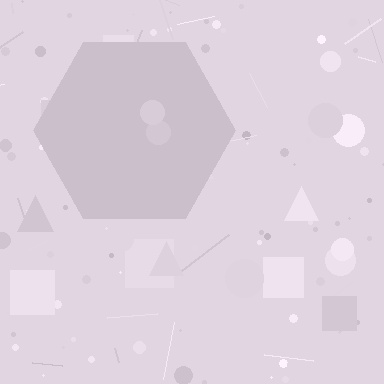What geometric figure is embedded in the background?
A hexagon is embedded in the background.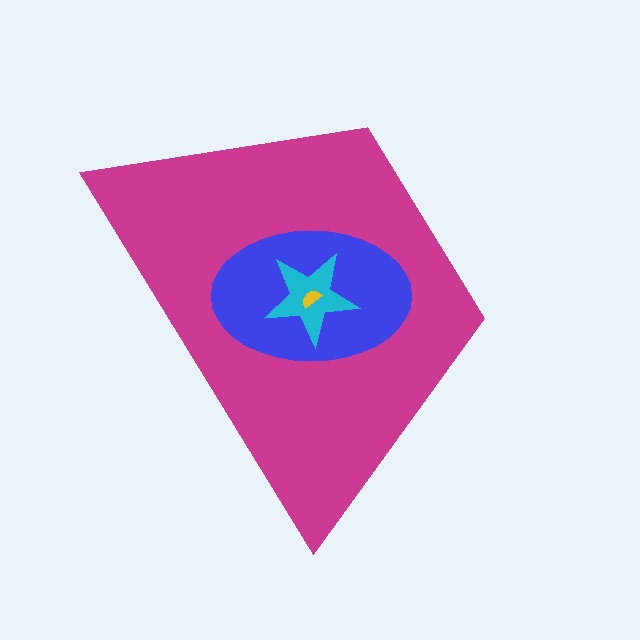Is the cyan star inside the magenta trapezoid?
Yes.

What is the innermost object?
The yellow semicircle.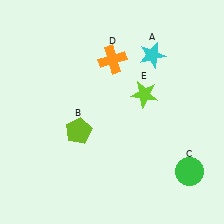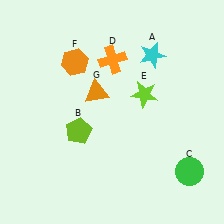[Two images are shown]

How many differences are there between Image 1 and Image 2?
There are 2 differences between the two images.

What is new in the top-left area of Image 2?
An orange triangle (G) was added in the top-left area of Image 2.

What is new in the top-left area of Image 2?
An orange hexagon (F) was added in the top-left area of Image 2.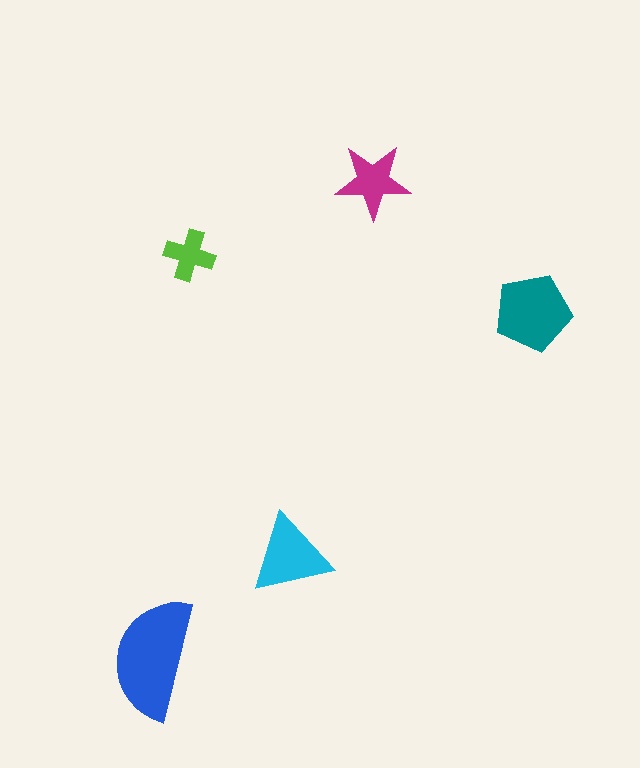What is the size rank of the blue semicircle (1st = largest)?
1st.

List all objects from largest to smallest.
The blue semicircle, the teal pentagon, the cyan triangle, the magenta star, the lime cross.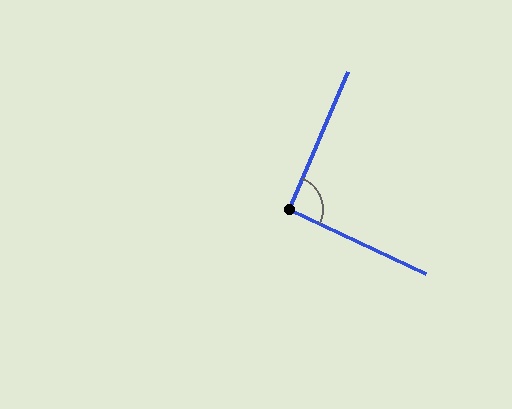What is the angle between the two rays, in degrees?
Approximately 92 degrees.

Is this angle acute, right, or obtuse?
It is approximately a right angle.